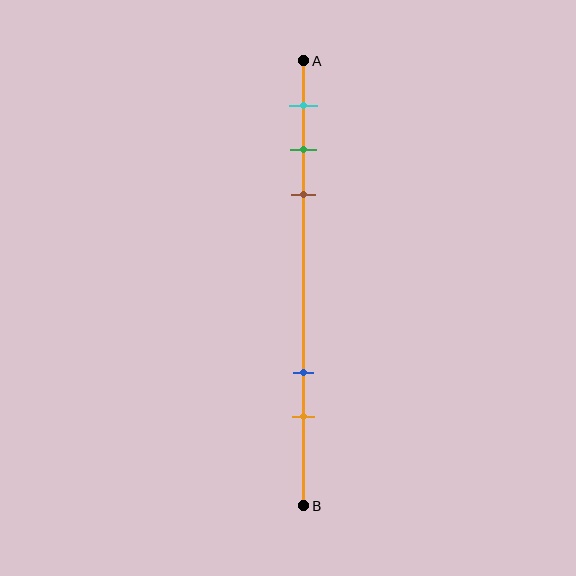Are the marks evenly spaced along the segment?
No, the marks are not evenly spaced.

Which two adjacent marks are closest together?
The green and brown marks are the closest adjacent pair.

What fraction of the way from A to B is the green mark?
The green mark is approximately 20% (0.2) of the way from A to B.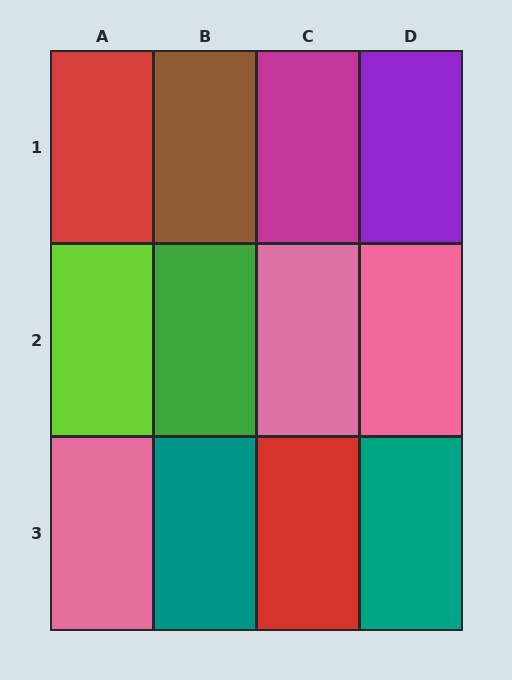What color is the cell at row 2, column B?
Green.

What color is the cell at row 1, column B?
Brown.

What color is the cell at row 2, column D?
Pink.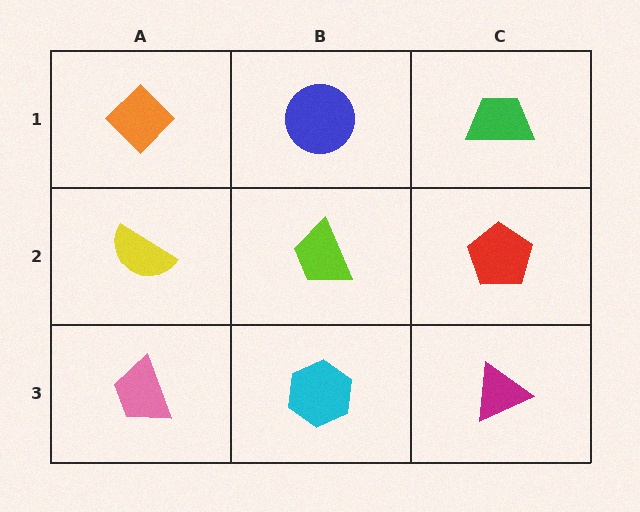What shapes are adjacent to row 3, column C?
A red pentagon (row 2, column C), a cyan hexagon (row 3, column B).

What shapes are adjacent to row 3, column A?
A yellow semicircle (row 2, column A), a cyan hexagon (row 3, column B).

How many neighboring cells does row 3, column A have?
2.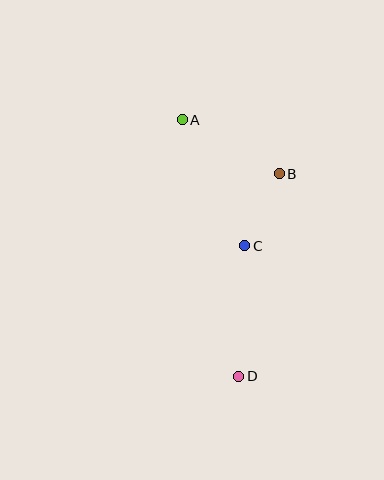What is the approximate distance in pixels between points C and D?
The distance between C and D is approximately 131 pixels.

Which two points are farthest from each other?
Points A and D are farthest from each other.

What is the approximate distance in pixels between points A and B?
The distance between A and B is approximately 111 pixels.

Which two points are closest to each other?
Points B and C are closest to each other.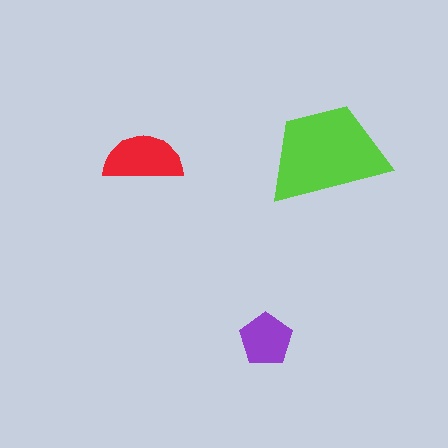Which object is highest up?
The lime trapezoid is topmost.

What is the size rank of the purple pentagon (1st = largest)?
3rd.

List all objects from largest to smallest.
The lime trapezoid, the red semicircle, the purple pentagon.